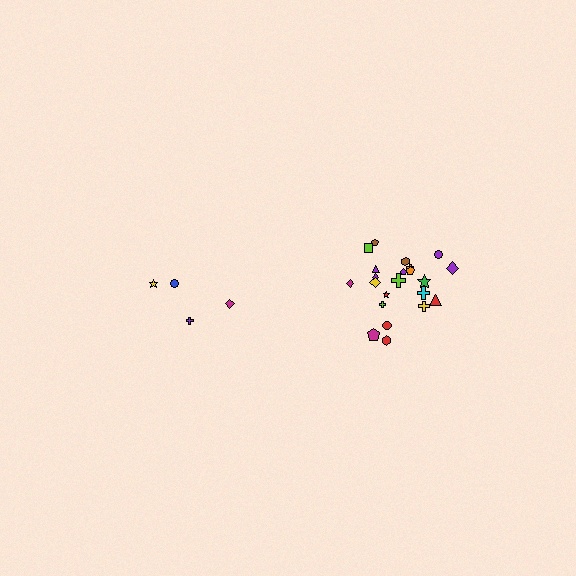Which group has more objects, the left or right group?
The right group.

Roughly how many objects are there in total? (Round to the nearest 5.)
Roughly 25 objects in total.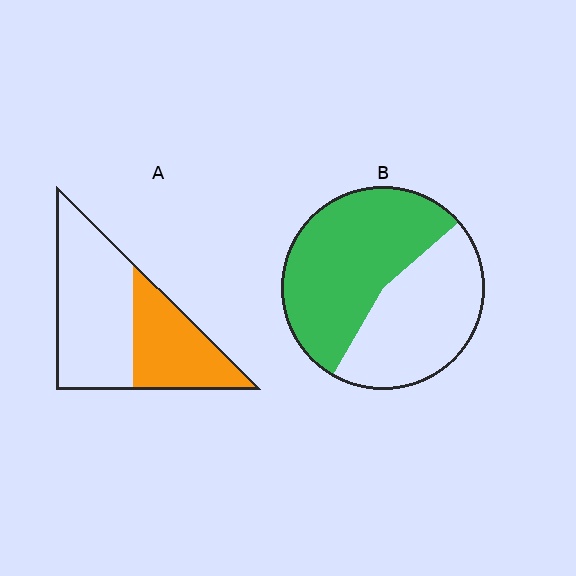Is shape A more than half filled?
No.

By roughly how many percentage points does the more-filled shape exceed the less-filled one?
By roughly 15 percentage points (B over A).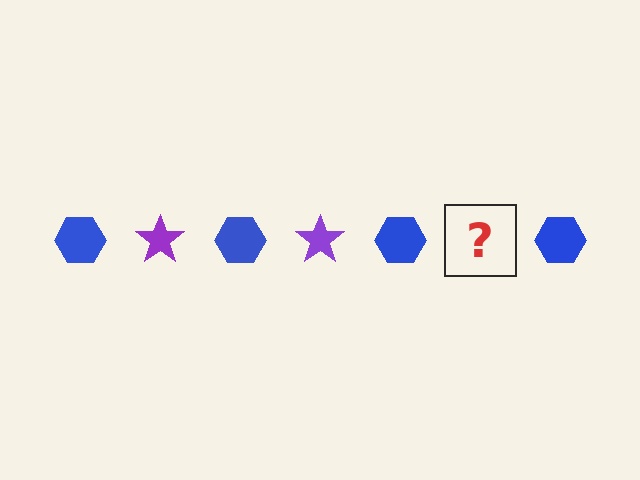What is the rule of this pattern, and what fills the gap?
The rule is that the pattern alternates between blue hexagon and purple star. The gap should be filled with a purple star.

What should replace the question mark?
The question mark should be replaced with a purple star.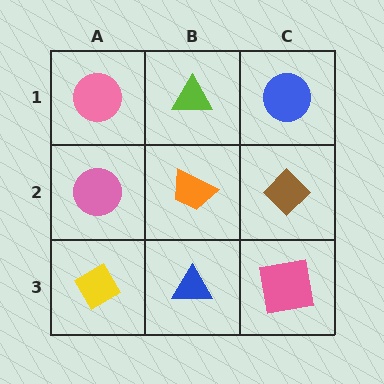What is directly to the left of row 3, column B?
A yellow diamond.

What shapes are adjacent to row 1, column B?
An orange trapezoid (row 2, column B), a pink circle (row 1, column A), a blue circle (row 1, column C).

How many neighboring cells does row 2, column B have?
4.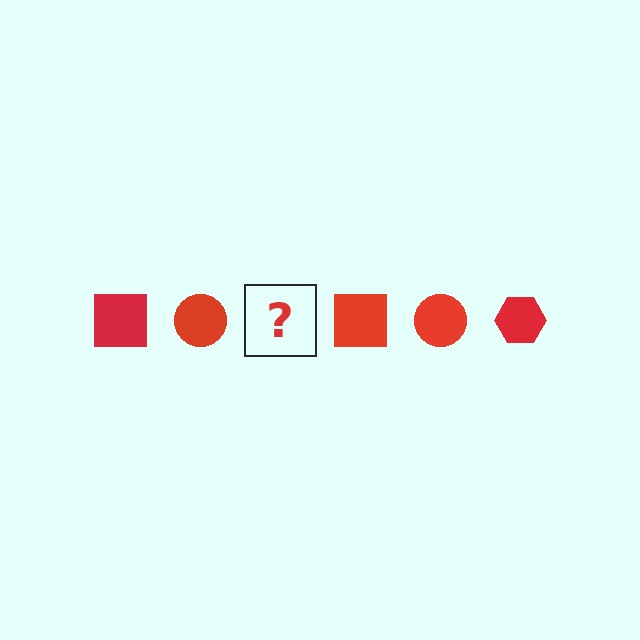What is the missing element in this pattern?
The missing element is a red hexagon.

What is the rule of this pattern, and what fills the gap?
The rule is that the pattern cycles through square, circle, hexagon shapes in red. The gap should be filled with a red hexagon.